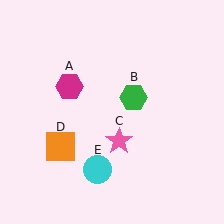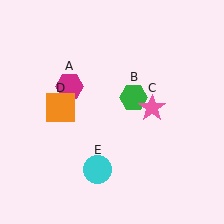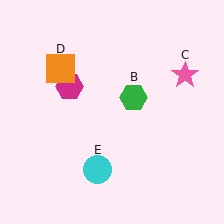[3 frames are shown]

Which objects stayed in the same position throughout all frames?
Magenta hexagon (object A) and green hexagon (object B) and cyan circle (object E) remained stationary.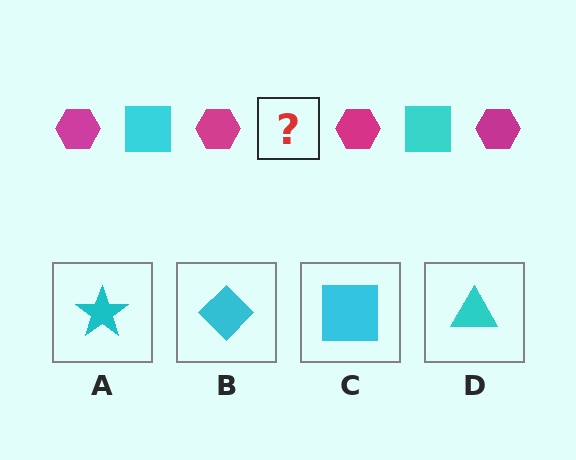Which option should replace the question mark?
Option C.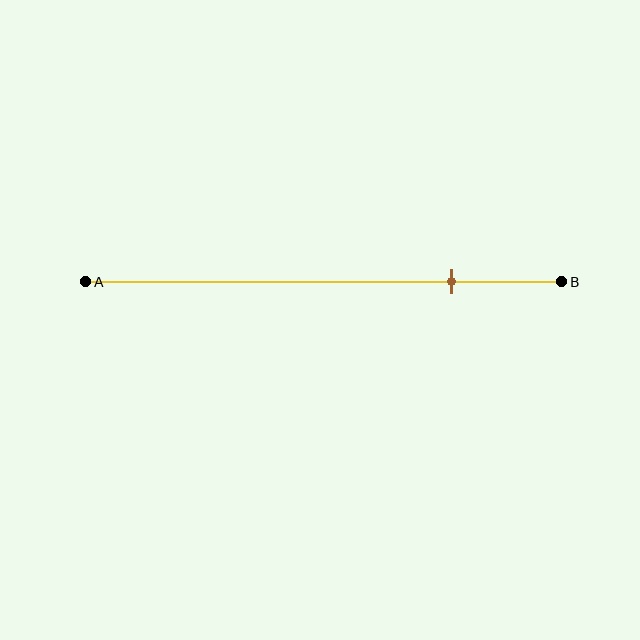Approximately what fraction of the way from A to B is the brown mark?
The brown mark is approximately 75% of the way from A to B.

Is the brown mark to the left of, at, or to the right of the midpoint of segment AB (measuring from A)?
The brown mark is to the right of the midpoint of segment AB.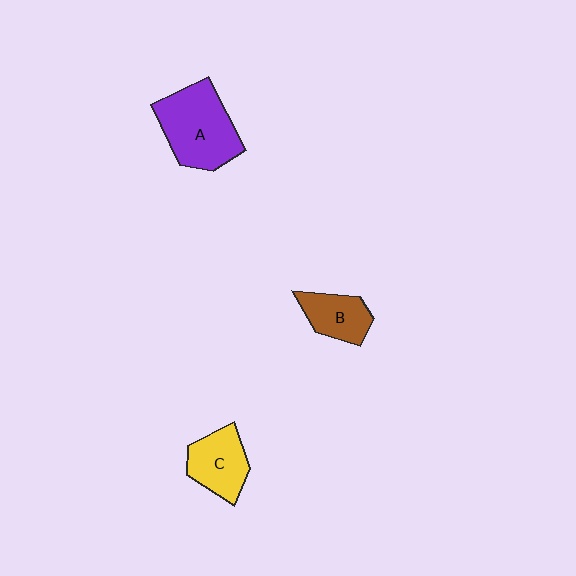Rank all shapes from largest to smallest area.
From largest to smallest: A (purple), C (yellow), B (brown).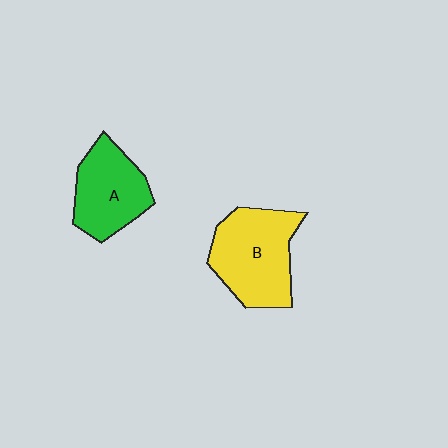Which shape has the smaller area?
Shape A (green).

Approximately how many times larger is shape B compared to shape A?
Approximately 1.3 times.